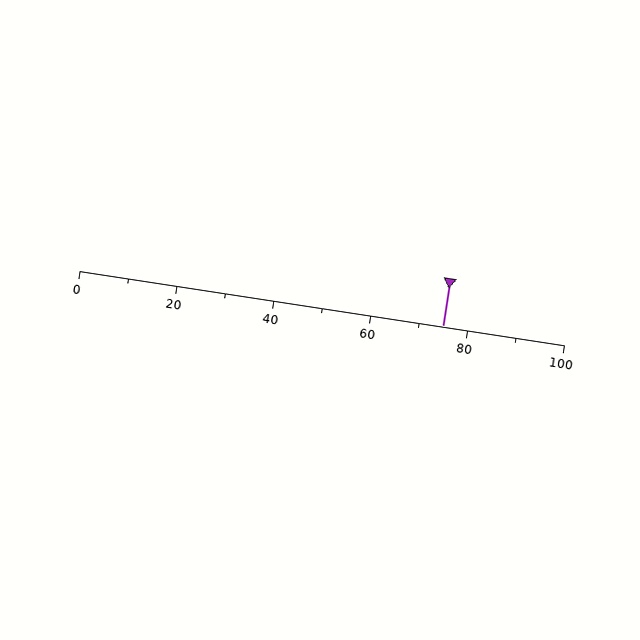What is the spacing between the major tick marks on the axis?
The major ticks are spaced 20 apart.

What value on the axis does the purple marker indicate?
The marker indicates approximately 75.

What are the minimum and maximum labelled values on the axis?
The axis runs from 0 to 100.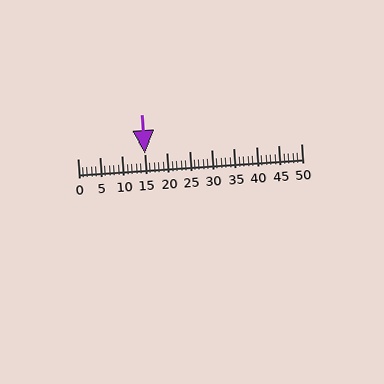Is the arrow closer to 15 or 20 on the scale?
The arrow is closer to 15.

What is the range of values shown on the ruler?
The ruler shows values from 0 to 50.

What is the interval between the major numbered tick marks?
The major tick marks are spaced 5 units apart.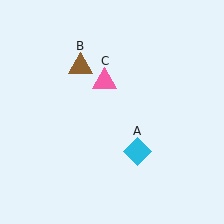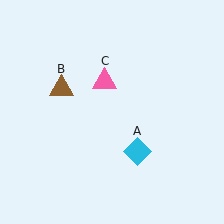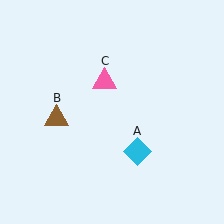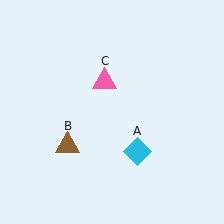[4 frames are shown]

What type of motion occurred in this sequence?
The brown triangle (object B) rotated counterclockwise around the center of the scene.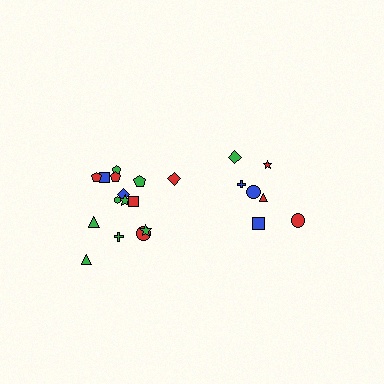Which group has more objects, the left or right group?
The left group.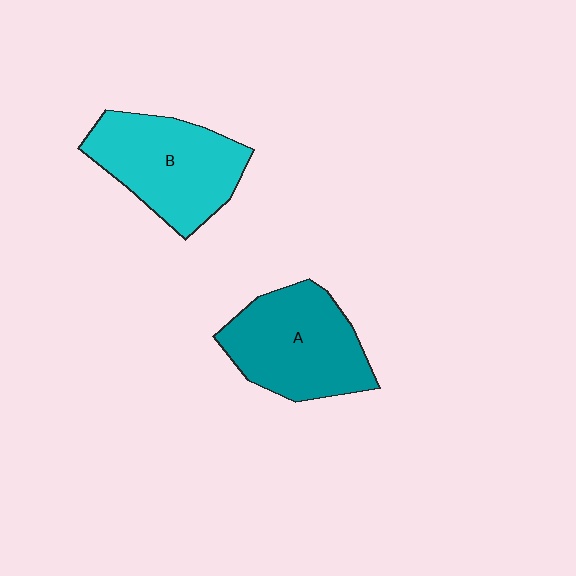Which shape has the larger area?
Shape A (teal).